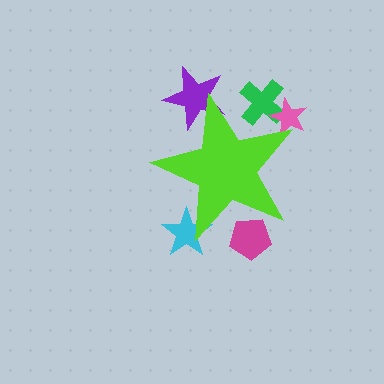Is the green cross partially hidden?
Yes, the green cross is partially hidden behind the lime star.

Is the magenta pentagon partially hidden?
Yes, the magenta pentagon is partially hidden behind the lime star.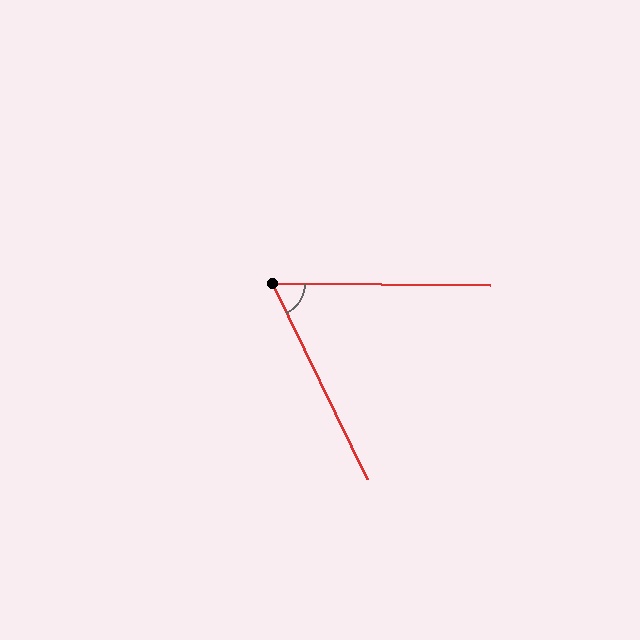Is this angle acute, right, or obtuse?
It is acute.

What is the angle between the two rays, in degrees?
Approximately 64 degrees.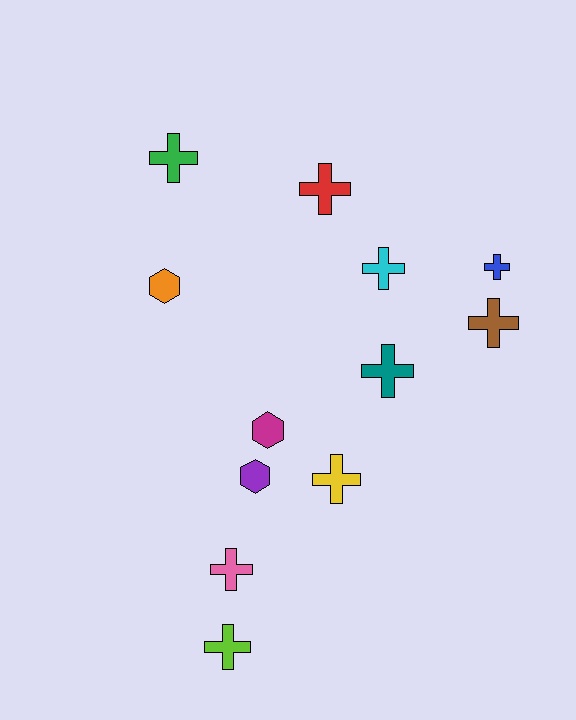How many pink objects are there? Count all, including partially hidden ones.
There is 1 pink object.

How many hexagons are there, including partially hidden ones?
There are 3 hexagons.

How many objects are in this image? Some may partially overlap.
There are 12 objects.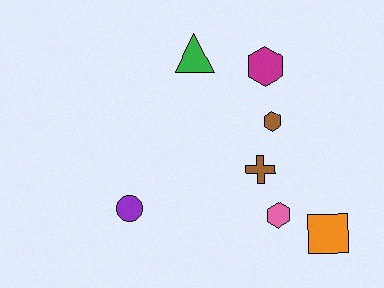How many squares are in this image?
There is 1 square.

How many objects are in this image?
There are 7 objects.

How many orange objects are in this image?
There is 1 orange object.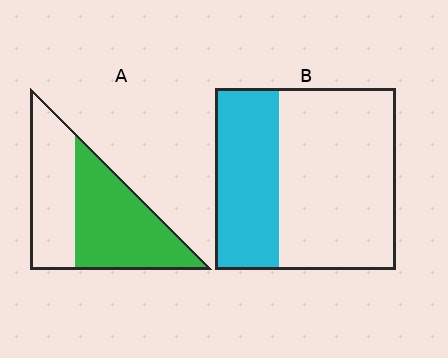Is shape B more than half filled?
No.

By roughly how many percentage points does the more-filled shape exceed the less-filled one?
By roughly 20 percentage points (A over B).